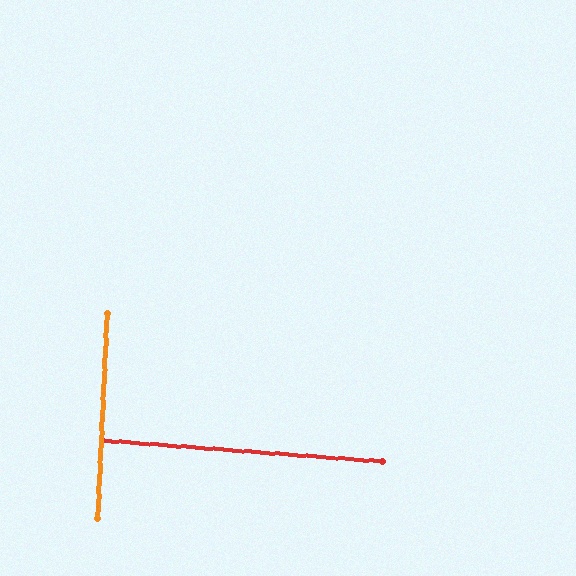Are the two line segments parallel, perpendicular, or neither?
Perpendicular — they meet at approximately 88°.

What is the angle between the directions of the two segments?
Approximately 88 degrees.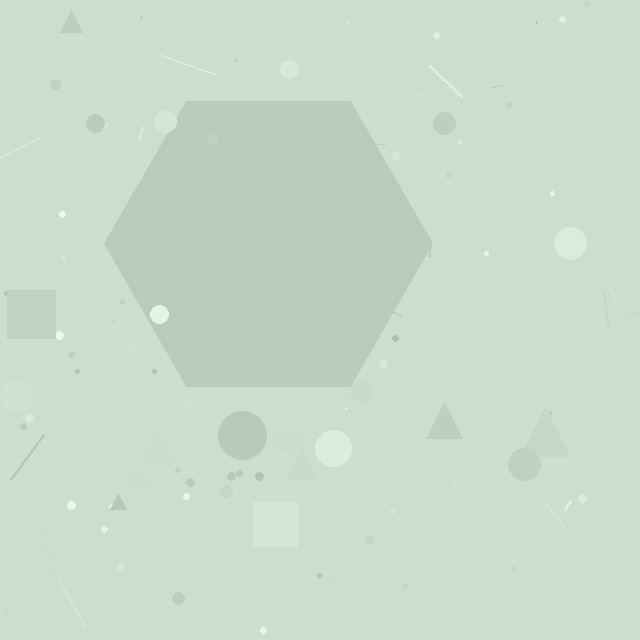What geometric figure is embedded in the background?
A hexagon is embedded in the background.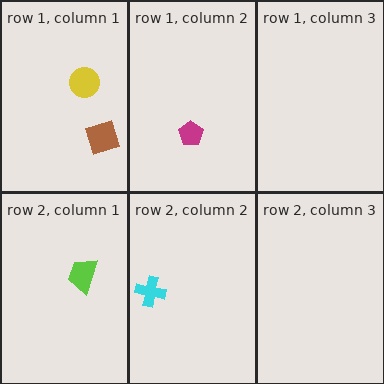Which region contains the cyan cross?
The row 2, column 2 region.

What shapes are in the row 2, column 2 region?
The cyan cross.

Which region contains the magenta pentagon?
The row 1, column 2 region.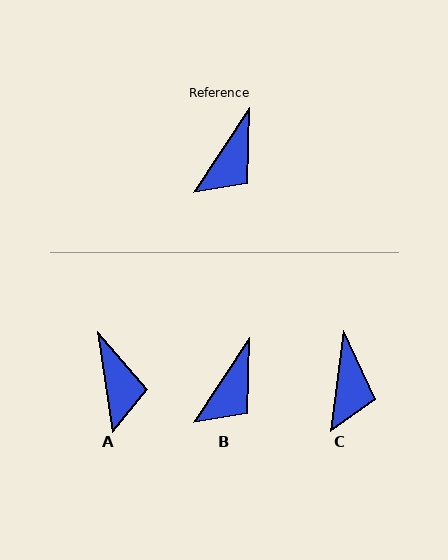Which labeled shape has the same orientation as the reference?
B.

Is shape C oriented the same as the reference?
No, it is off by about 26 degrees.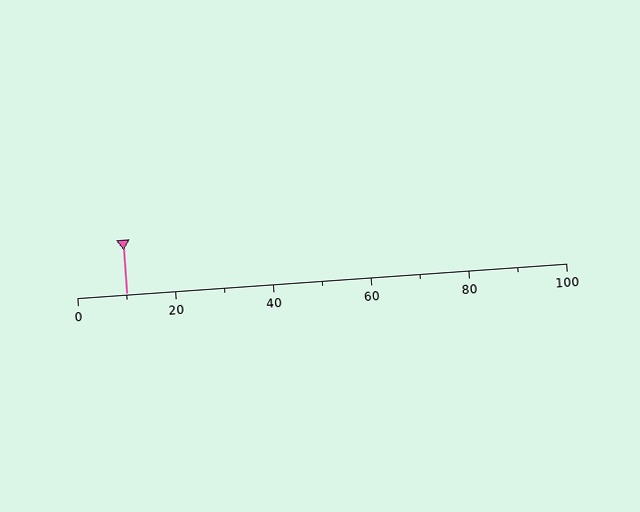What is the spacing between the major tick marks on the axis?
The major ticks are spaced 20 apart.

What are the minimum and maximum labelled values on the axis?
The axis runs from 0 to 100.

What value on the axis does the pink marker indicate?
The marker indicates approximately 10.